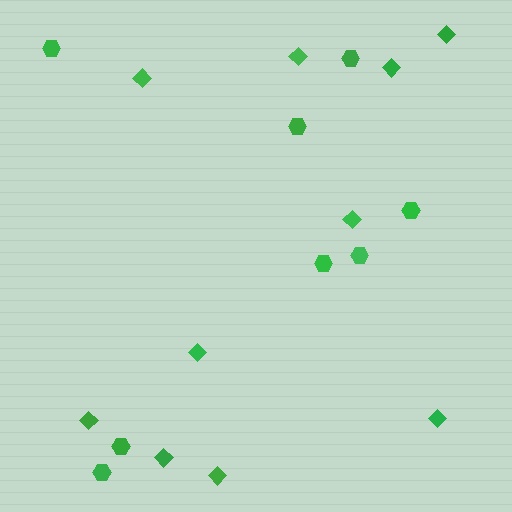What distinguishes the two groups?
There are 2 groups: one group of hexagons (8) and one group of diamonds (10).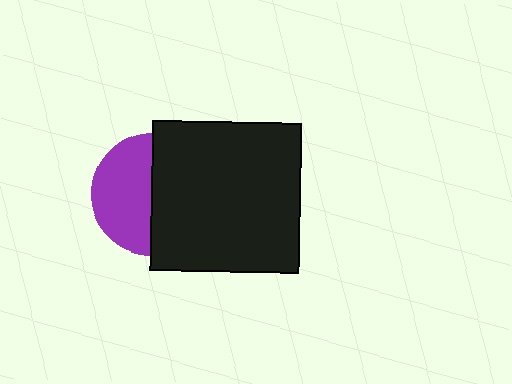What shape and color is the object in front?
The object in front is a black square.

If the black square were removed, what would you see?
You would see the complete purple circle.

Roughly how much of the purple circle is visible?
About half of it is visible (roughly 49%).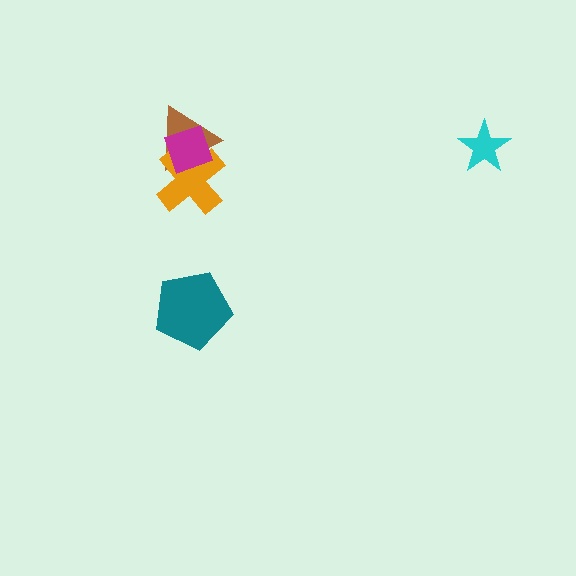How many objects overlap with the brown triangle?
2 objects overlap with the brown triangle.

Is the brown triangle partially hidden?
Yes, it is partially covered by another shape.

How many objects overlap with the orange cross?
2 objects overlap with the orange cross.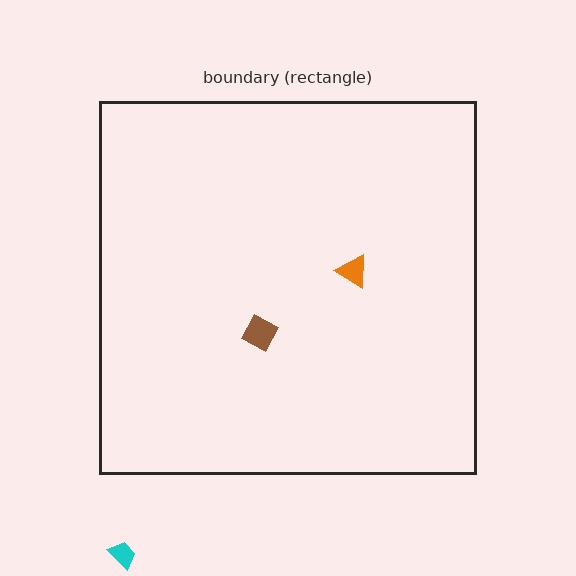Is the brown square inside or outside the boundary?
Inside.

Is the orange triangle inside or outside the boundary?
Inside.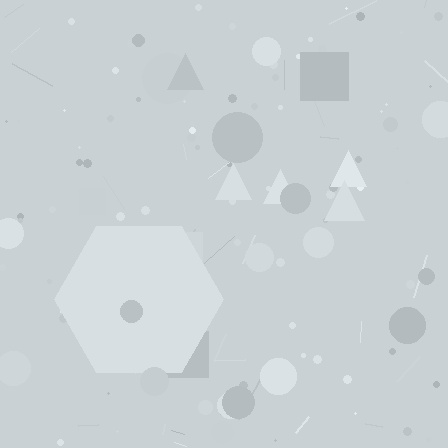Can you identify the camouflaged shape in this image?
The camouflaged shape is a hexagon.